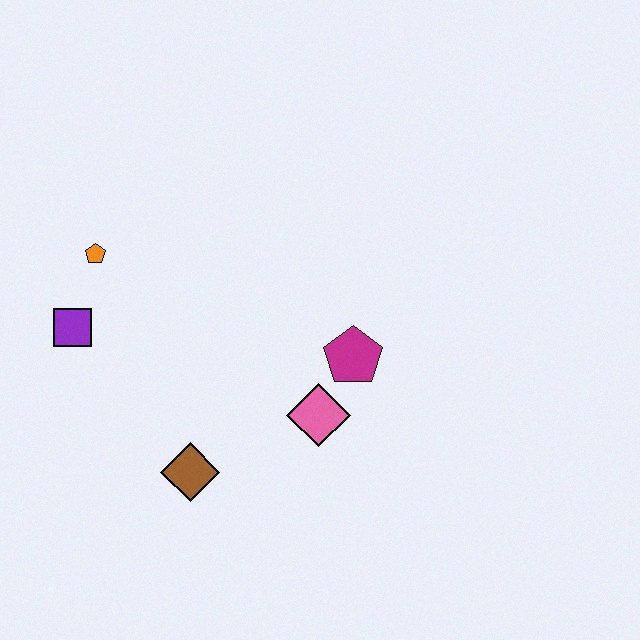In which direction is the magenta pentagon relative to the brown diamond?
The magenta pentagon is to the right of the brown diamond.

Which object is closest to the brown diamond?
The pink diamond is closest to the brown diamond.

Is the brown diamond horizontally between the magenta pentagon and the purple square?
Yes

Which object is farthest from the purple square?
The magenta pentagon is farthest from the purple square.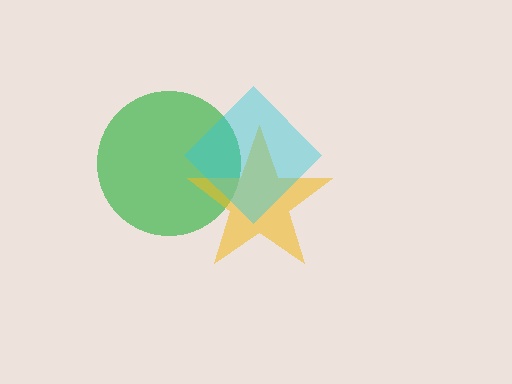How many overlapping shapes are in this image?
There are 3 overlapping shapes in the image.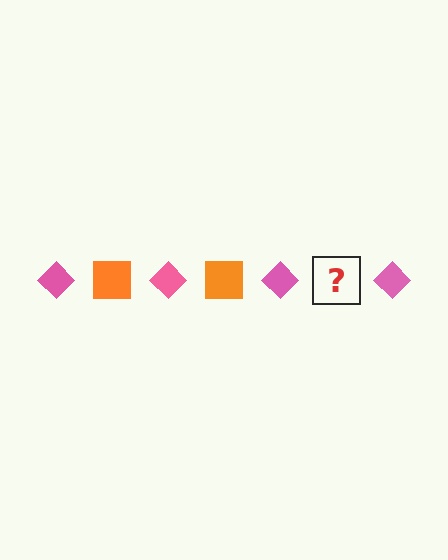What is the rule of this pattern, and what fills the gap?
The rule is that the pattern alternates between pink diamond and orange square. The gap should be filled with an orange square.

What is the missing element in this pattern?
The missing element is an orange square.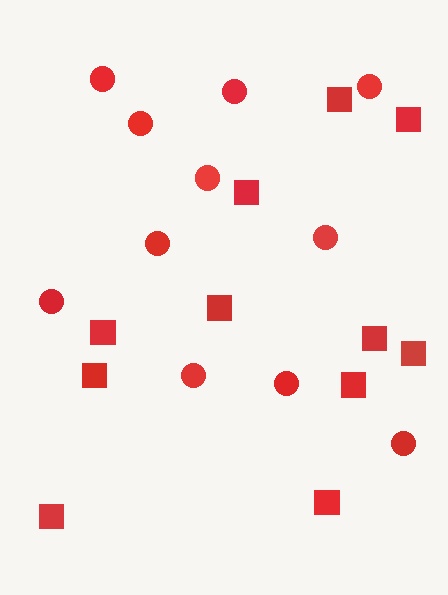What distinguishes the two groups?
There are 2 groups: one group of squares (11) and one group of circles (11).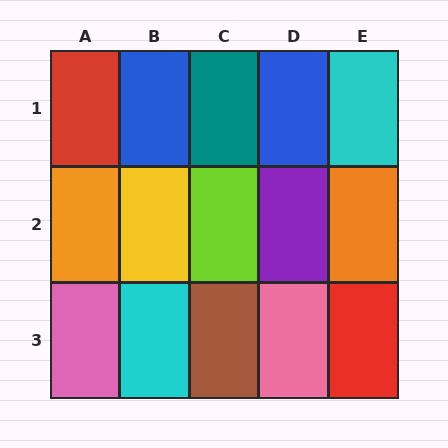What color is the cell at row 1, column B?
Blue.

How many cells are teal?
1 cell is teal.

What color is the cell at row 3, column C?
Brown.